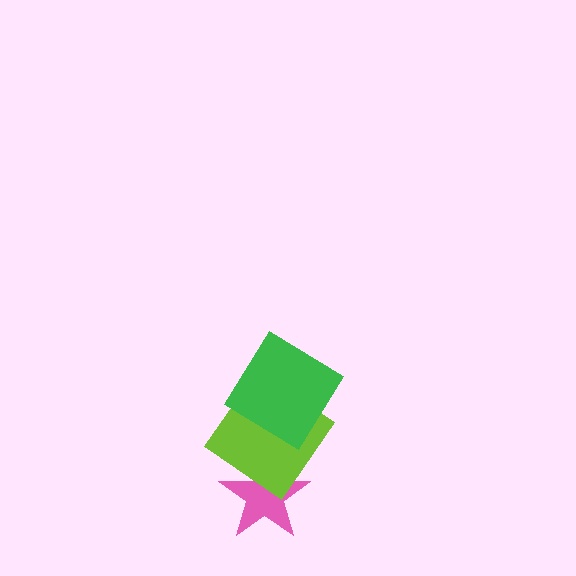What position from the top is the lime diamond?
The lime diamond is 2nd from the top.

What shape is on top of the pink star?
The lime diamond is on top of the pink star.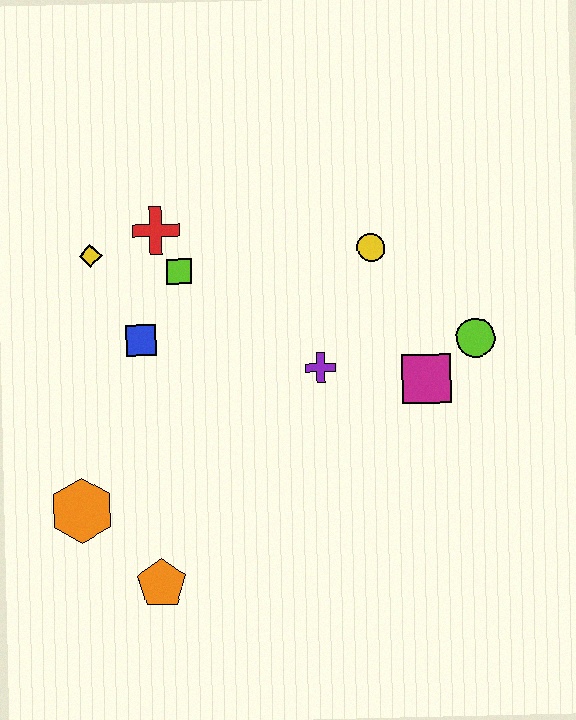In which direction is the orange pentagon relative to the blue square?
The orange pentagon is below the blue square.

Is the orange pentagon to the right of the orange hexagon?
Yes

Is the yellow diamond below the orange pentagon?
No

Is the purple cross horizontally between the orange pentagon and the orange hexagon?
No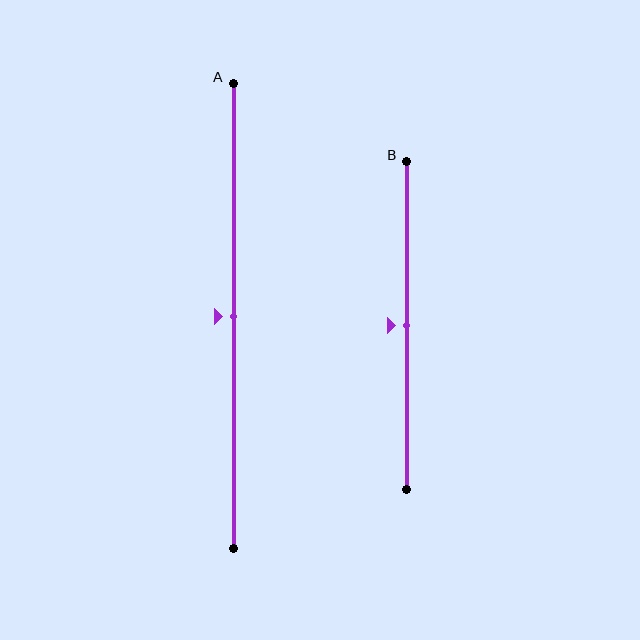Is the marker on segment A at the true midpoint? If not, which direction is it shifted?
Yes, the marker on segment A is at the true midpoint.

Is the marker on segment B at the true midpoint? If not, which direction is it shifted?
Yes, the marker on segment B is at the true midpoint.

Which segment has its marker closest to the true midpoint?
Segment A has its marker closest to the true midpoint.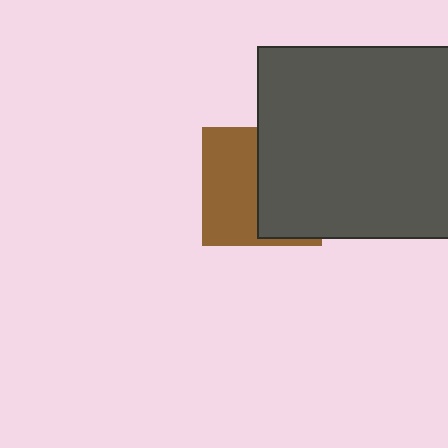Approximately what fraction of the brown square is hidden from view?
Roughly 51% of the brown square is hidden behind the dark gray square.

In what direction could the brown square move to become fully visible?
The brown square could move left. That would shift it out from behind the dark gray square entirely.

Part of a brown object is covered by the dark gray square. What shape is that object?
It is a square.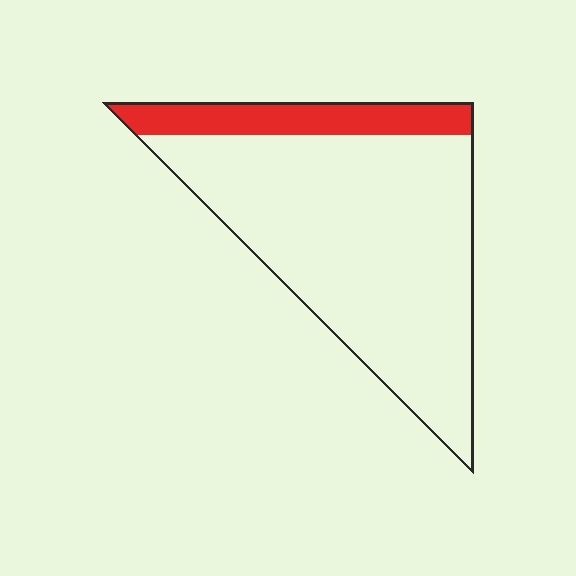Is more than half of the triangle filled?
No.